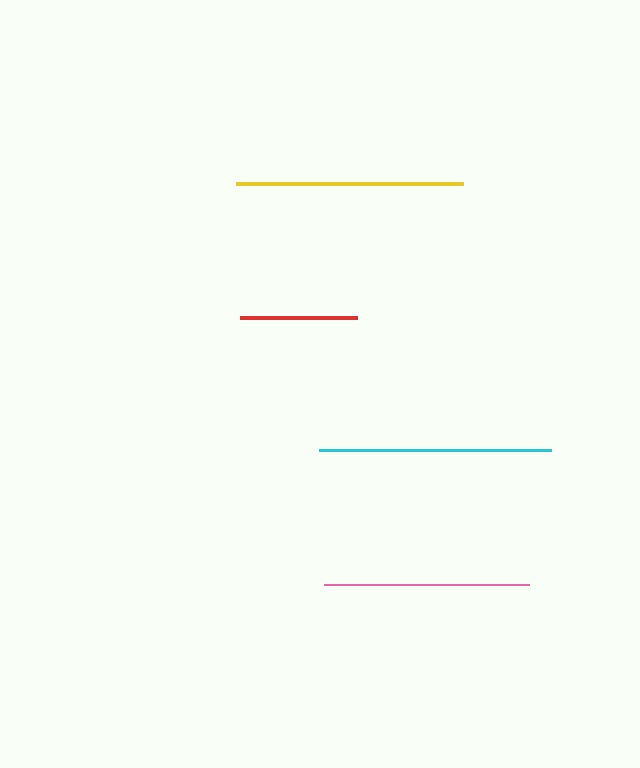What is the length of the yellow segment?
The yellow segment is approximately 227 pixels long.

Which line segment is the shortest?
The red line is the shortest at approximately 117 pixels.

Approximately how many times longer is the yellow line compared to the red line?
The yellow line is approximately 1.9 times the length of the red line.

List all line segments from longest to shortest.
From longest to shortest: cyan, yellow, pink, red.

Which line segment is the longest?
The cyan line is the longest at approximately 232 pixels.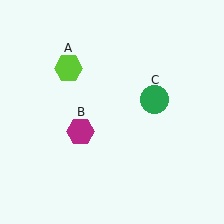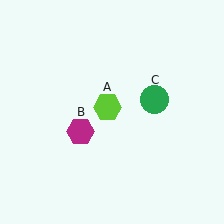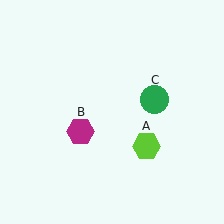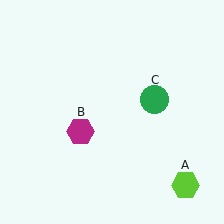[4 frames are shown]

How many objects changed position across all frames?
1 object changed position: lime hexagon (object A).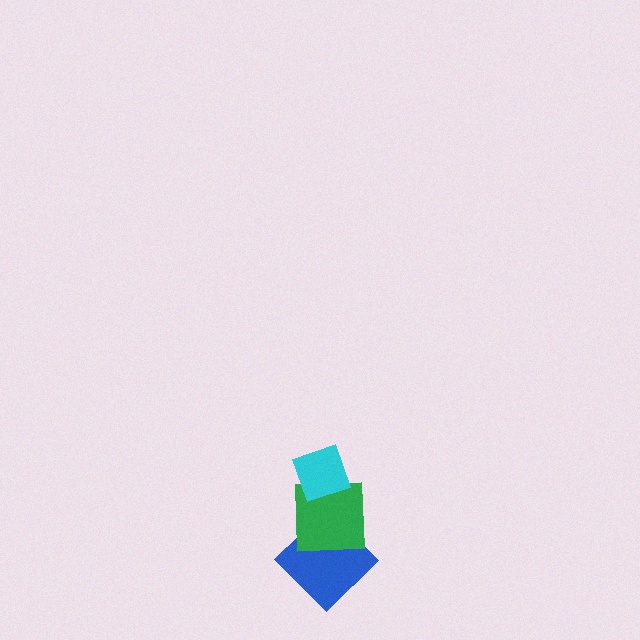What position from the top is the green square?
The green square is 2nd from the top.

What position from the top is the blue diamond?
The blue diamond is 3rd from the top.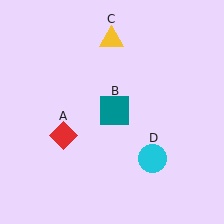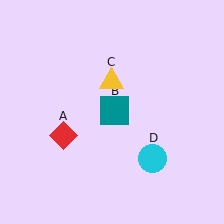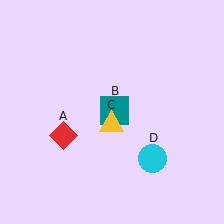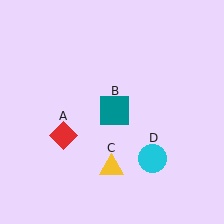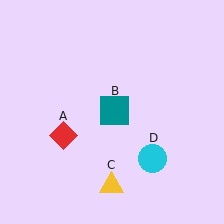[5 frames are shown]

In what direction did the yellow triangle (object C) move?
The yellow triangle (object C) moved down.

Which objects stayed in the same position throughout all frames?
Red diamond (object A) and teal square (object B) and cyan circle (object D) remained stationary.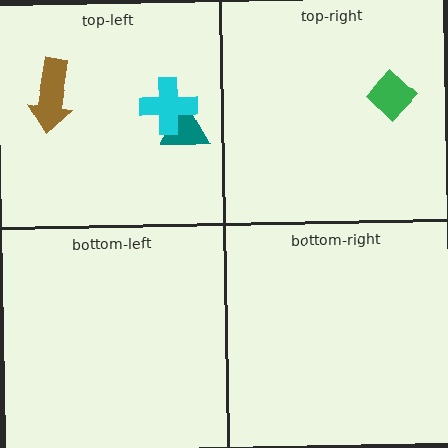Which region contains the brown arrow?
The top-left region.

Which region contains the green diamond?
The top-right region.